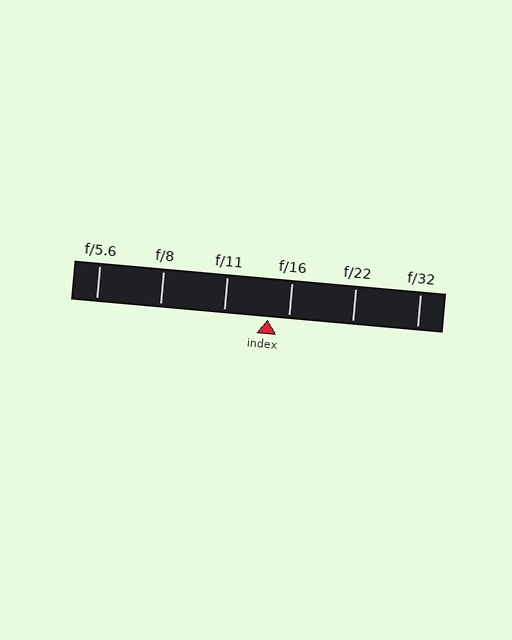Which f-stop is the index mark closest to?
The index mark is closest to f/16.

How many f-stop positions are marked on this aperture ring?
There are 6 f-stop positions marked.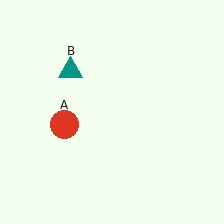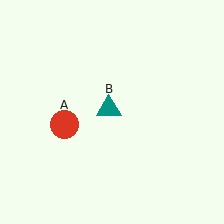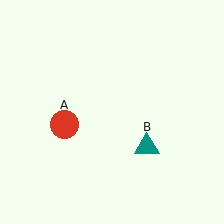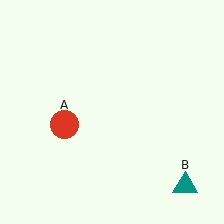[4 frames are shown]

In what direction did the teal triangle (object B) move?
The teal triangle (object B) moved down and to the right.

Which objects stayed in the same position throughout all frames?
Red circle (object A) remained stationary.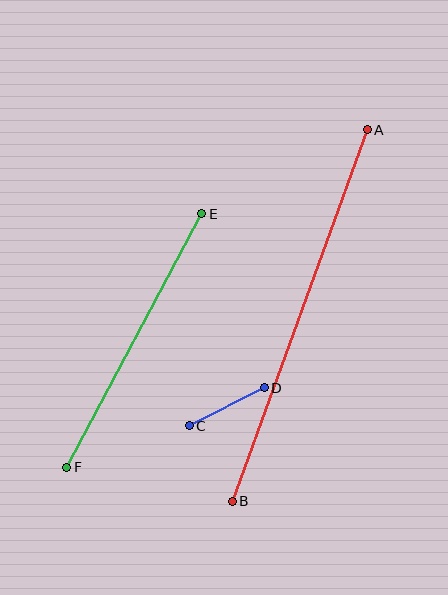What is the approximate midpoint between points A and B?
The midpoint is at approximately (300, 315) pixels.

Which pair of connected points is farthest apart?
Points A and B are farthest apart.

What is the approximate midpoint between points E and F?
The midpoint is at approximately (134, 341) pixels.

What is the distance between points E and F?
The distance is approximately 287 pixels.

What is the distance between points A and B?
The distance is approximately 395 pixels.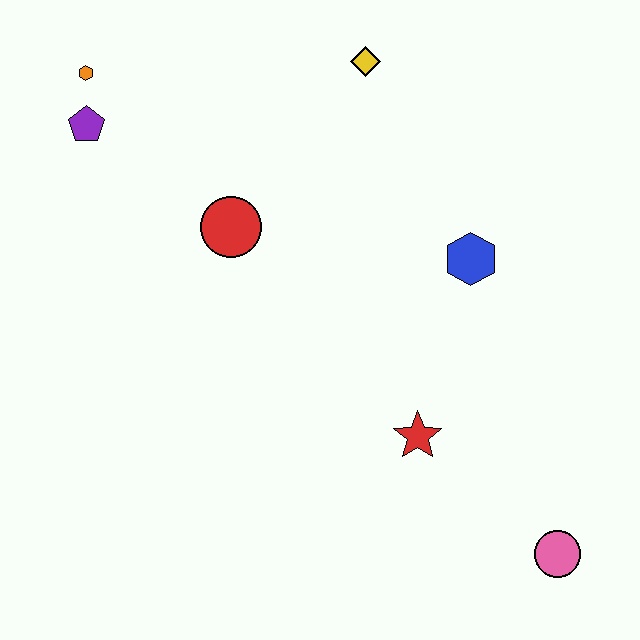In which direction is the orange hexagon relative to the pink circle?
The orange hexagon is above the pink circle.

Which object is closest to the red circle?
The purple pentagon is closest to the red circle.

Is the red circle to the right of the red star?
No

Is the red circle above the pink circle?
Yes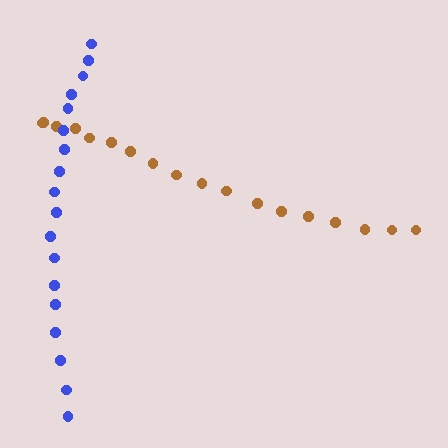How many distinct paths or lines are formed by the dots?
There are 2 distinct paths.